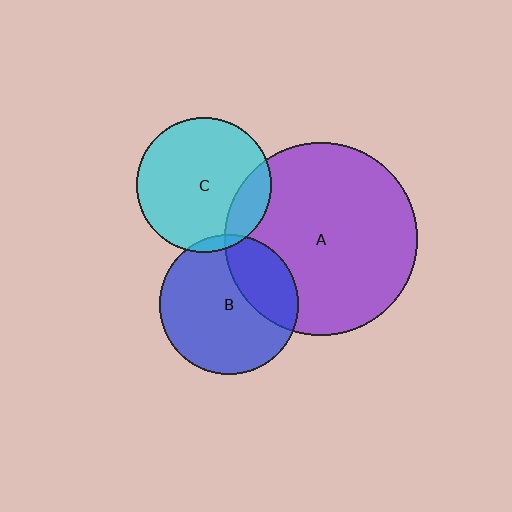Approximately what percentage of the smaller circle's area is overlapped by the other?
Approximately 5%.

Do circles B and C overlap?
Yes.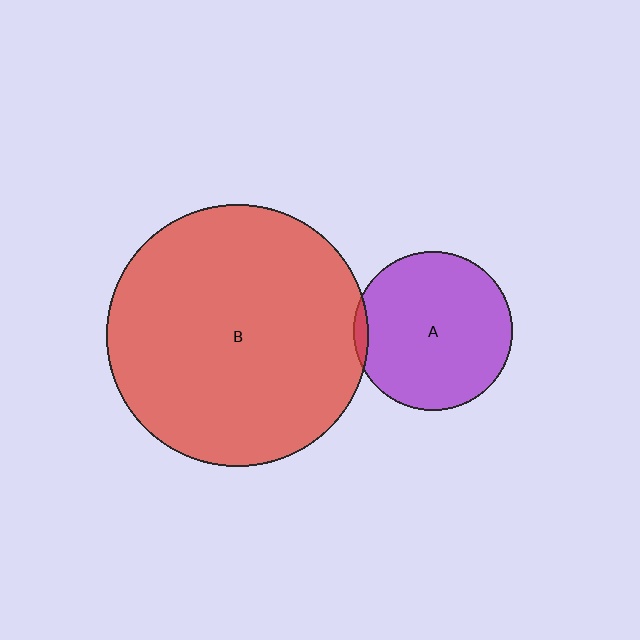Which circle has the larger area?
Circle B (red).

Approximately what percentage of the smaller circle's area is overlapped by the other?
Approximately 5%.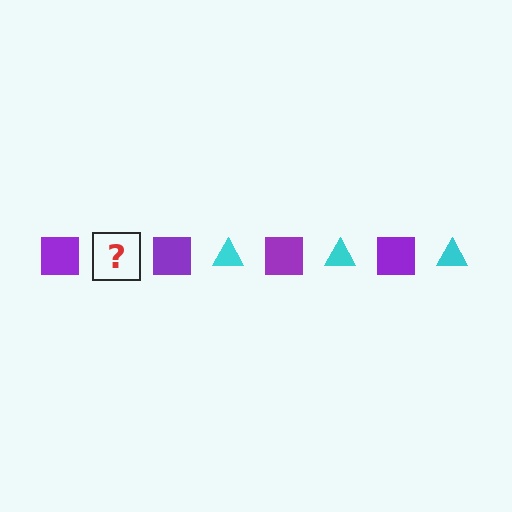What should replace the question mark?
The question mark should be replaced with a cyan triangle.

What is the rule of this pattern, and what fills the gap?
The rule is that the pattern alternates between purple square and cyan triangle. The gap should be filled with a cyan triangle.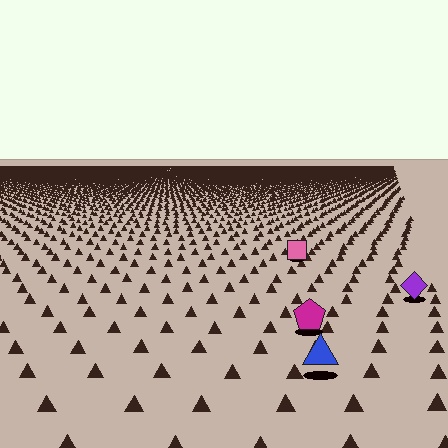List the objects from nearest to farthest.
From nearest to farthest: the blue triangle, the magenta pentagon, the purple diamond, the pink square.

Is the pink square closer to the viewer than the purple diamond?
No. The purple diamond is closer — you can tell from the texture gradient: the ground texture is coarser near it.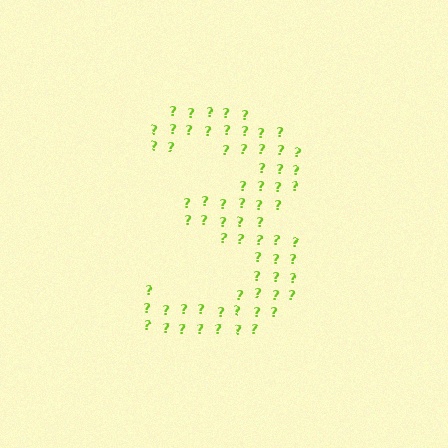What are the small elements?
The small elements are question marks.